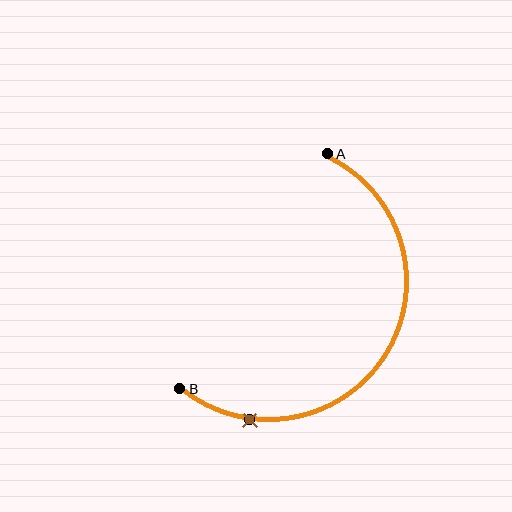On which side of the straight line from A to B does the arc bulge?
The arc bulges to the right of the straight line connecting A and B.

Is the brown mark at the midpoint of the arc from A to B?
No. The brown mark lies on the arc but is closer to endpoint B. The arc midpoint would be at the point on the curve equidistant along the arc from both A and B.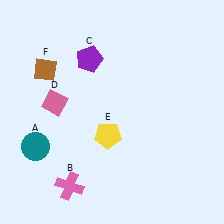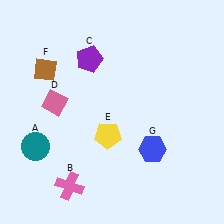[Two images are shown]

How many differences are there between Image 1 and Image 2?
There is 1 difference between the two images.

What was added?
A blue hexagon (G) was added in Image 2.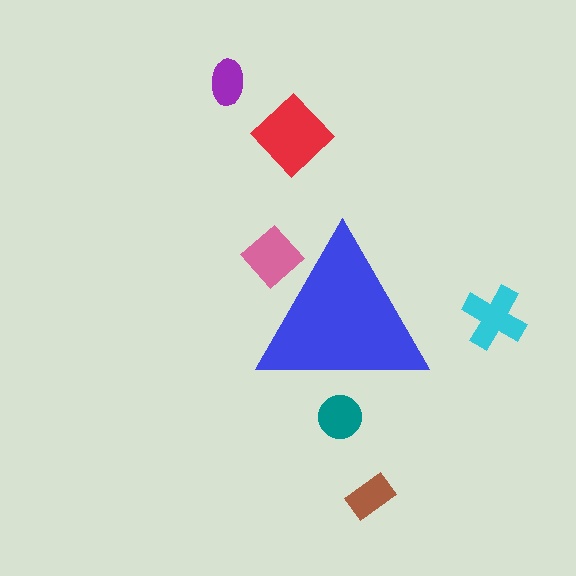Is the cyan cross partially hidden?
No, the cyan cross is fully visible.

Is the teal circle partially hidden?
Yes, the teal circle is partially hidden behind the blue triangle.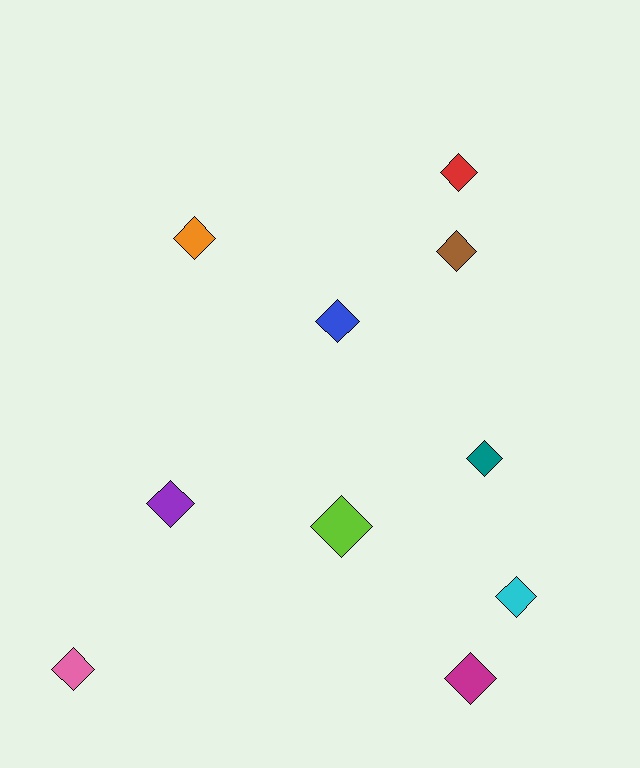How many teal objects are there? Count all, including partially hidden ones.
There is 1 teal object.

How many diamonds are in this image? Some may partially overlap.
There are 10 diamonds.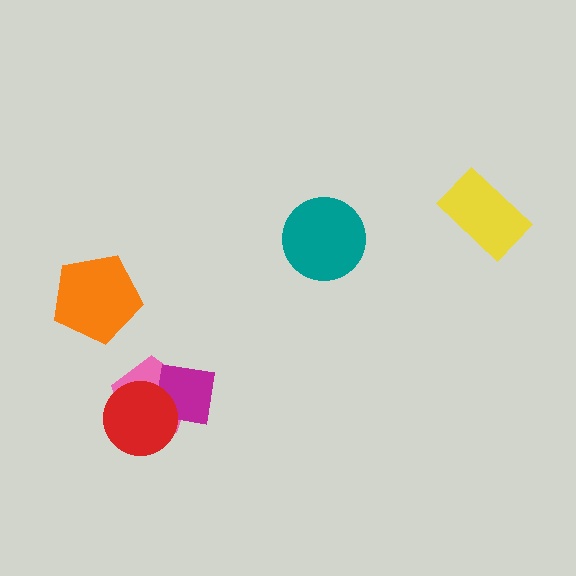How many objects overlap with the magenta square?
2 objects overlap with the magenta square.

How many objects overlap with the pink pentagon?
2 objects overlap with the pink pentagon.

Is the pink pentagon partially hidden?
Yes, it is partially covered by another shape.